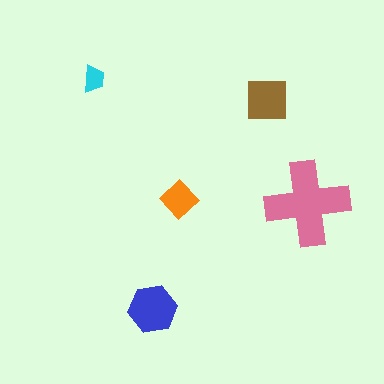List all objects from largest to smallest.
The pink cross, the blue hexagon, the brown square, the orange diamond, the cyan trapezoid.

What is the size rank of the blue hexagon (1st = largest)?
2nd.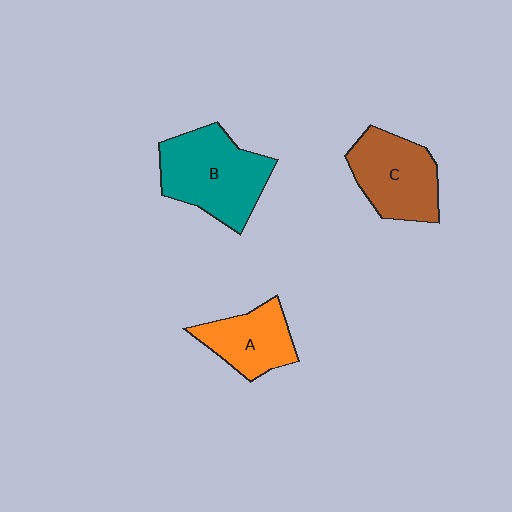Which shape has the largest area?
Shape B (teal).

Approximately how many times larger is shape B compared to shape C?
Approximately 1.2 times.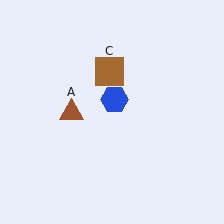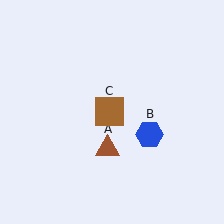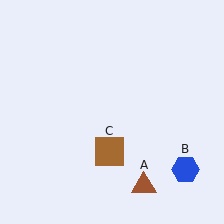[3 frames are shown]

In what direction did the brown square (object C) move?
The brown square (object C) moved down.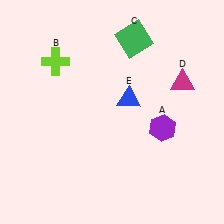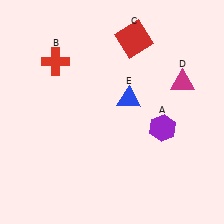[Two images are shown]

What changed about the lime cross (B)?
In Image 1, B is lime. In Image 2, it changed to red.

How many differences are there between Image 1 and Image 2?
There are 2 differences between the two images.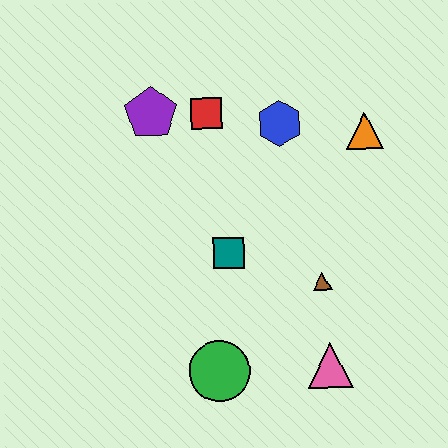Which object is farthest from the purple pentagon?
The pink triangle is farthest from the purple pentagon.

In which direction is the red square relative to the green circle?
The red square is above the green circle.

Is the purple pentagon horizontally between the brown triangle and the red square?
No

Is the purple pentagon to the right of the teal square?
No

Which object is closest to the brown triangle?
The pink triangle is closest to the brown triangle.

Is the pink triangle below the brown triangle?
Yes